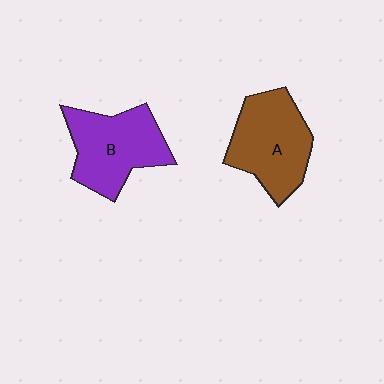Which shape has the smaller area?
Shape B (purple).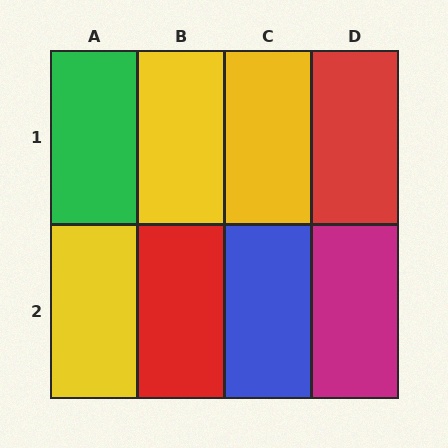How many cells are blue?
1 cell is blue.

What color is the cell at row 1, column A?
Green.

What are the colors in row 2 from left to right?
Yellow, red, blue, magenta.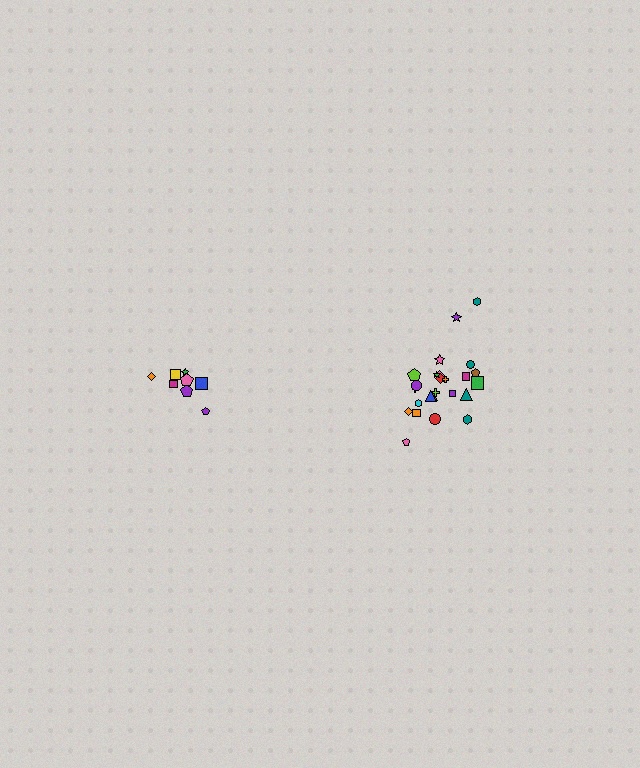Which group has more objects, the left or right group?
The right group.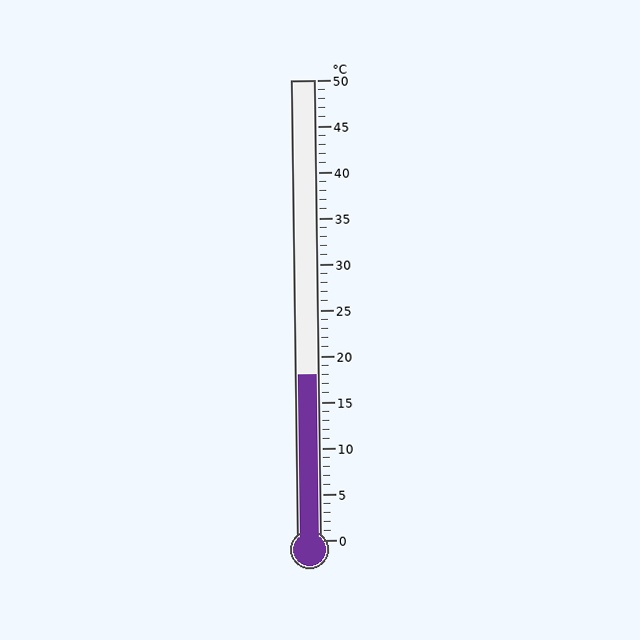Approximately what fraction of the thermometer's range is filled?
The thermometer is filled to approximately 35% of its range.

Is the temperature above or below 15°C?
The temperature is above 15°C.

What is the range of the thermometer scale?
The thermometer scale ranges from 0°C to 50°C.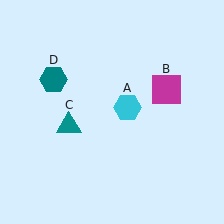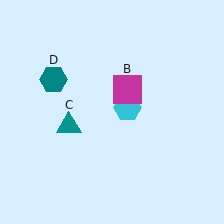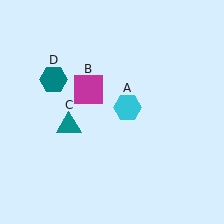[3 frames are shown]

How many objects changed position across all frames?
1 object changed position: magenta square (object B).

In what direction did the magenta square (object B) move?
The magenta square (object B) moved left.